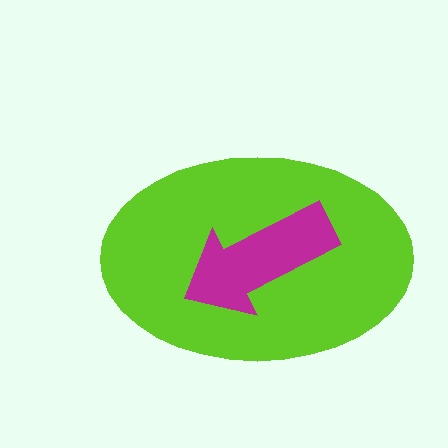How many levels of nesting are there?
2.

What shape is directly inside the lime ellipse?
The magenta arrow.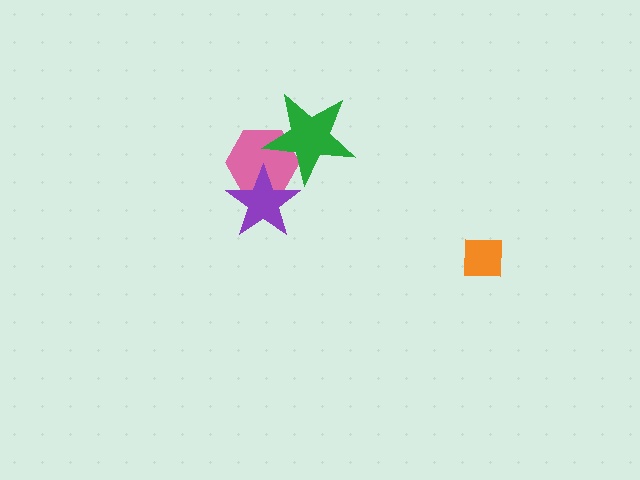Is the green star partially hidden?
No, no other shape covers it.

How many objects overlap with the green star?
1 object overlaps with the green star.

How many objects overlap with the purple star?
1 object overlaps with the purple star.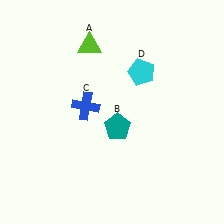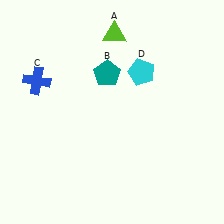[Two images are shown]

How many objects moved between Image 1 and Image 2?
3 objects moved between the two images.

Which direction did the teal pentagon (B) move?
The teal pentagon (B) moved up.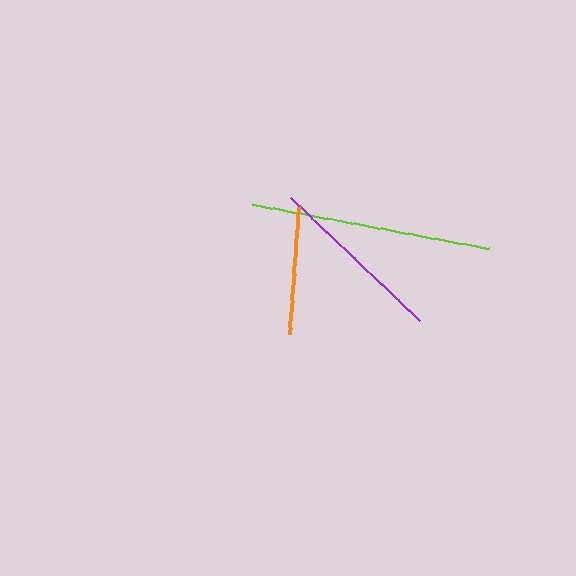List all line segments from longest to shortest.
From longest to shortest: lime, purple, orange.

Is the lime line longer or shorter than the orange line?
The lime line is longer than the orange line.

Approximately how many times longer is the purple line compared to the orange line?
The purple line is approximately 1.4 times the length of the orange line.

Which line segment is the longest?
The lime line is the longest at approximately 241 pixels.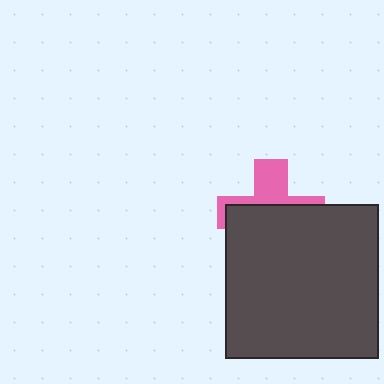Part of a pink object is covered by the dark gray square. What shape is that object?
It is a cross.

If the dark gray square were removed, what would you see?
You would see the complete pink cross.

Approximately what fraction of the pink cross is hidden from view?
Roughly 63% of the pink cross is hidden behind the dark gray square.